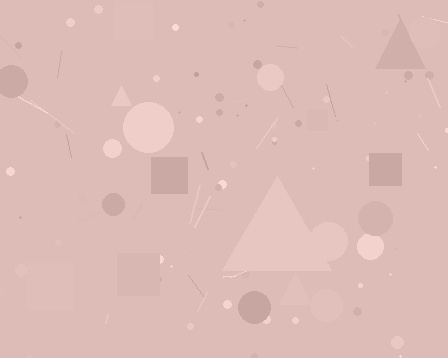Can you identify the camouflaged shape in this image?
The camouflaged shape is a triangle.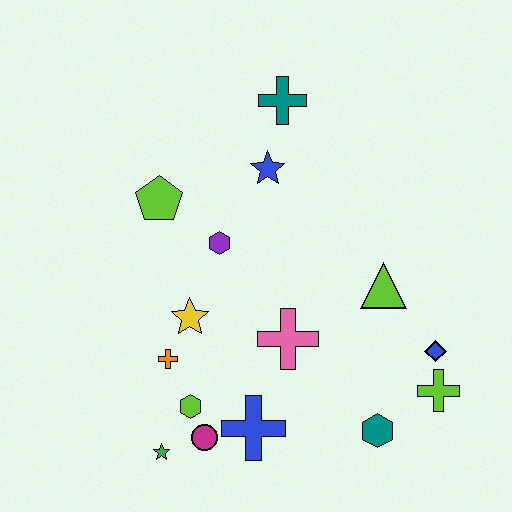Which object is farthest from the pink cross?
The teal cross is farthest from the pink cross.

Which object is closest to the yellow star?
The orange cross is closest to the yellow star.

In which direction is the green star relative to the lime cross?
The green star is to the left of the lime cross.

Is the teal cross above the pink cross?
Yes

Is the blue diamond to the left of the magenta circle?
No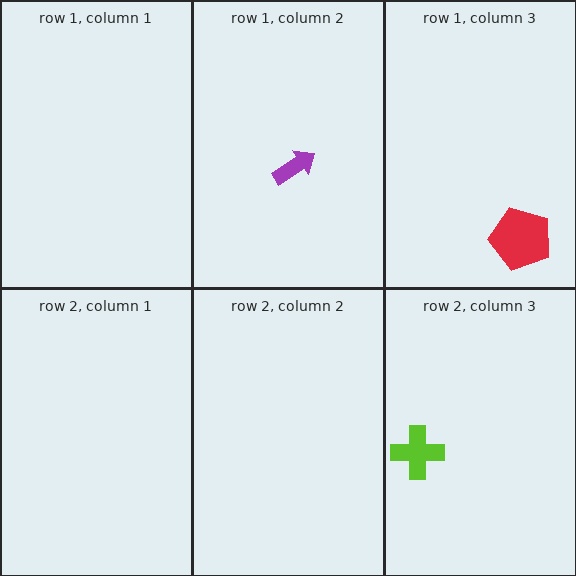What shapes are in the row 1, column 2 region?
The purple arrow.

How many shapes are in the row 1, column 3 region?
1.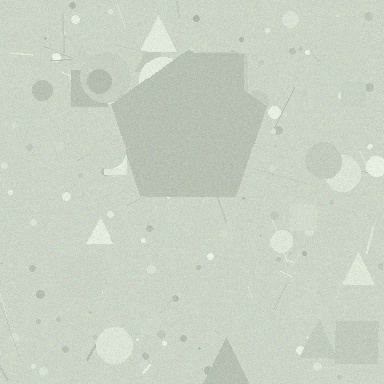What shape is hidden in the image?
A pentagon is hidden in the image.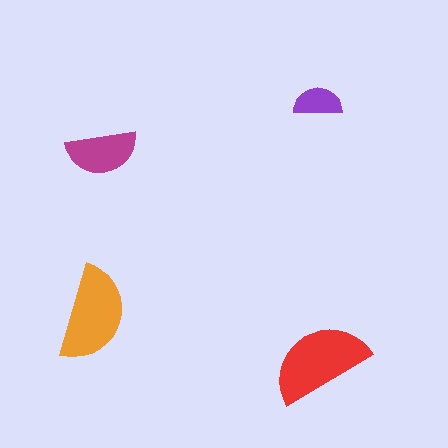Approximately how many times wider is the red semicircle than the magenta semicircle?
About 1.5 times wider.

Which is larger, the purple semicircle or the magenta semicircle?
The magenta one.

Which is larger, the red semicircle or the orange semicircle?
The red one.